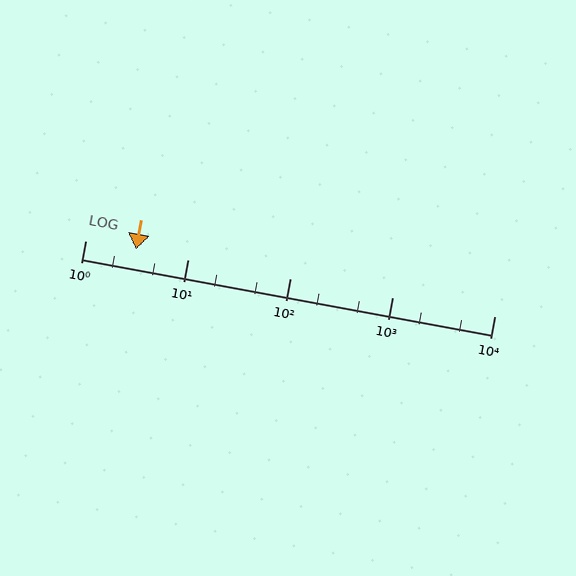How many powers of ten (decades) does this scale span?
The scale spans 4 decades, from 1 to 10000.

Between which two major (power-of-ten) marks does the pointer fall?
The pointer is between 1 and 10.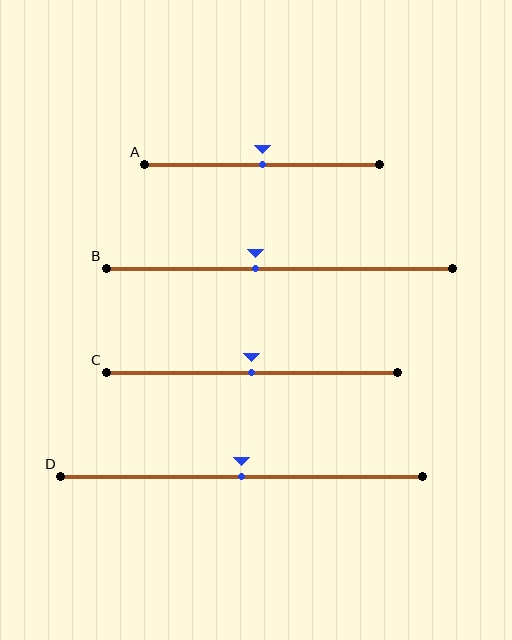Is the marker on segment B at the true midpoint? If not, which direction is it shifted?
No, the marker on segment B is shifted to the left by about 7% of the segment length.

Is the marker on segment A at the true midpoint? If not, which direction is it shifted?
Yes, the marker on segment A is at the true midpoint.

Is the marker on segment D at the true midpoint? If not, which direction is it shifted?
Yes, the marker on segment D is at the true midpoint.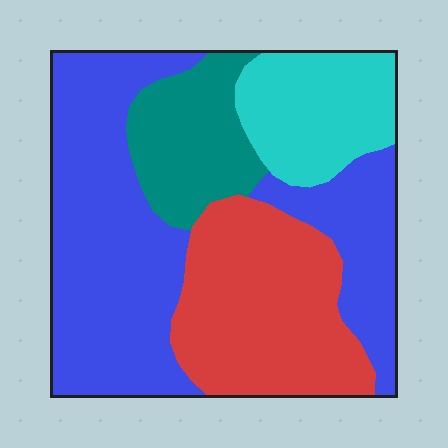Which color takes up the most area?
Blue, at roughly 45%.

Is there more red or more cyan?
Red.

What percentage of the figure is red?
Red takes up about one quarter (1/4) of the figure.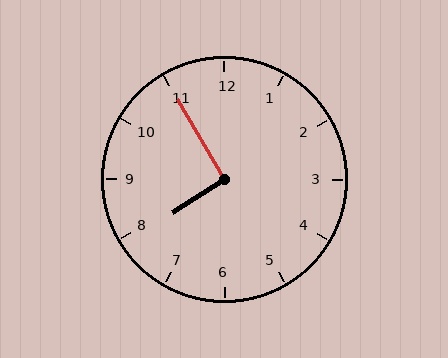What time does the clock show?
7:55.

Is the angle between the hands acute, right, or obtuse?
It is right.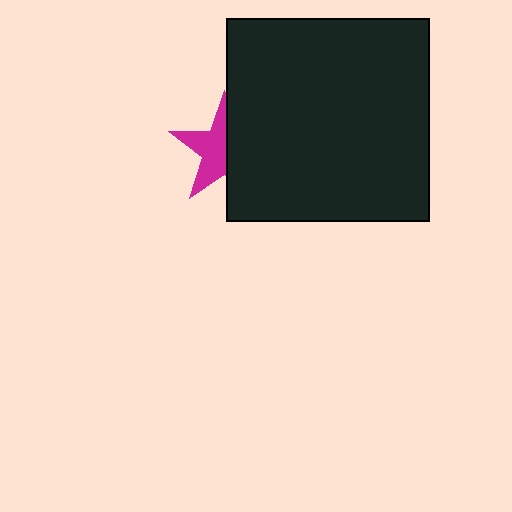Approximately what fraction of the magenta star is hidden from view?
Roughly 49% of the magenta star is hidden behind the black square.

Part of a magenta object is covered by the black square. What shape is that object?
It is a star.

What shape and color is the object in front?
The object in front is a black square.